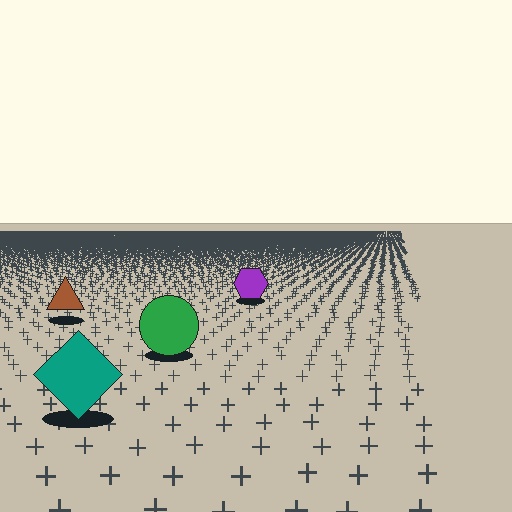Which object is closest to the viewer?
The teal diamond is closest. The texture marks near it are larger and more spread out.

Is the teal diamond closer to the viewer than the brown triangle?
Yes. The teal diamond is closer — you can tell from the texture gradient: the ground texture is coarser near it.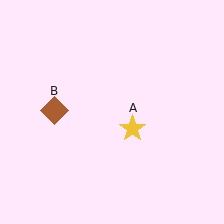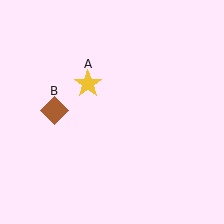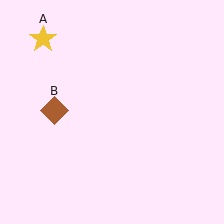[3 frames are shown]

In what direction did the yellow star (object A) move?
The yellow star (object A) moved up and to the left.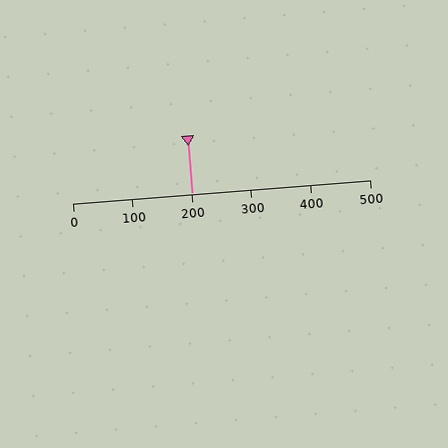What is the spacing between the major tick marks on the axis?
The major ticks are spaced 100 apart.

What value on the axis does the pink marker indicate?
The marker indicates approximately 200.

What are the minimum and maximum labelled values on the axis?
The axis runs from 0 to 500.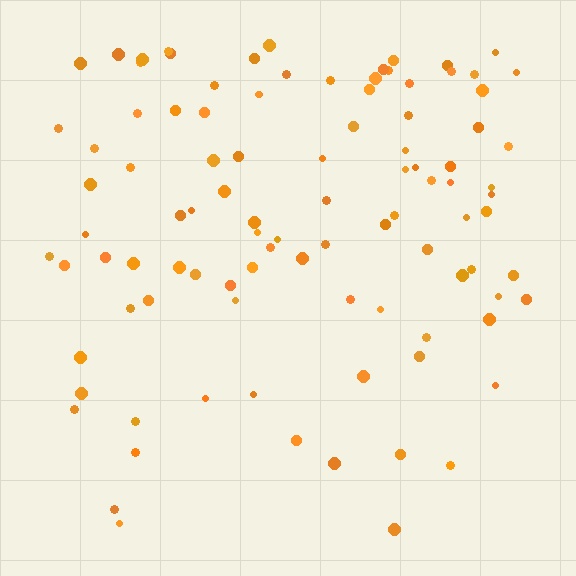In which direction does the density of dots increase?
From bottom to top, with the top side densest.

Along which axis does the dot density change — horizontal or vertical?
Vertical.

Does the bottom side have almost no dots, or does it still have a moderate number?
Still a moderate number, just noticeably fewer than the top.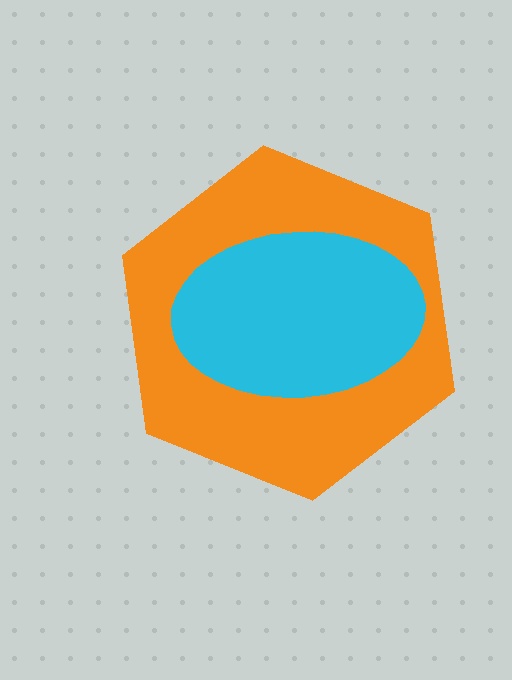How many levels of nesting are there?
2.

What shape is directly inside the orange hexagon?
The cyan ellipse.